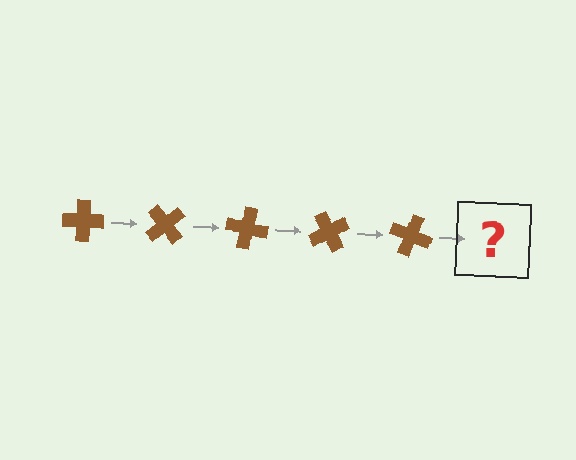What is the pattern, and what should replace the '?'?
The pattern is that the cross rotates 50 degrees each step. The '?' should be a brown cross rotated 250 degrees.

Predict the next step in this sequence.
The next step is a brown cross rotated 250 degrees.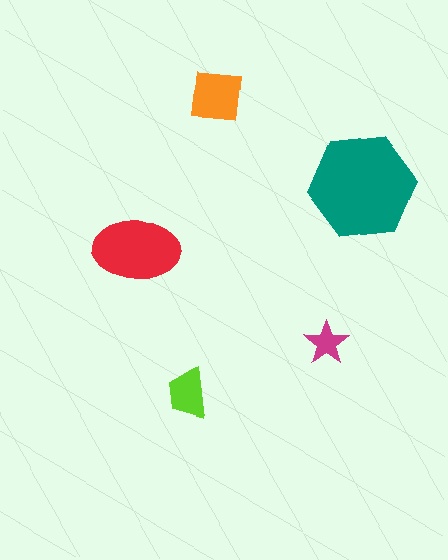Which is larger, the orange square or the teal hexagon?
The teal hexagon.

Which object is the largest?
The teal hexagon.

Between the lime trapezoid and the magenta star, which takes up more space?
The lime trapezoid.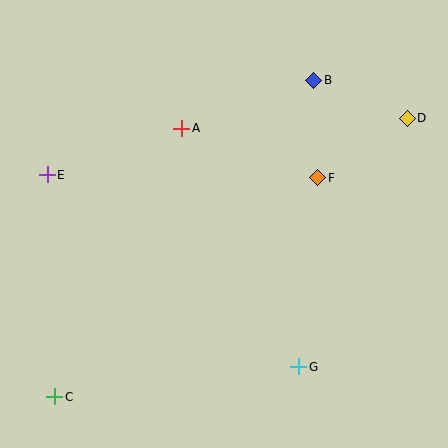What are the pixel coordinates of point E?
Point E is at (47, 175).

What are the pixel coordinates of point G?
Point G is at (299, 367).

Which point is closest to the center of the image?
Point A at (182, 128) is closest to the center.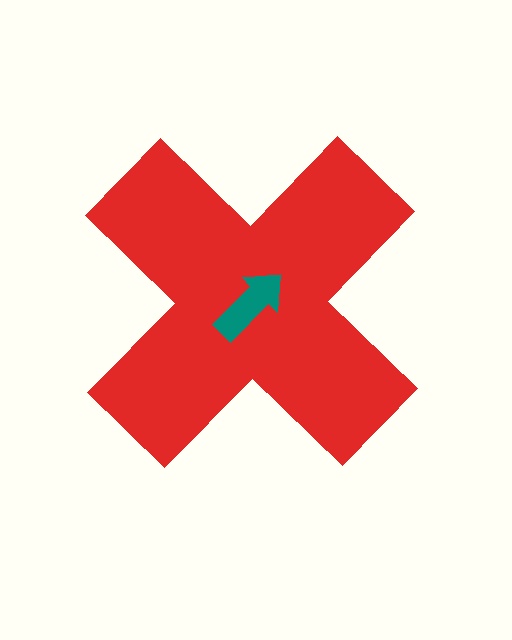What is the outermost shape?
The red cross.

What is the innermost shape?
The teal arrow.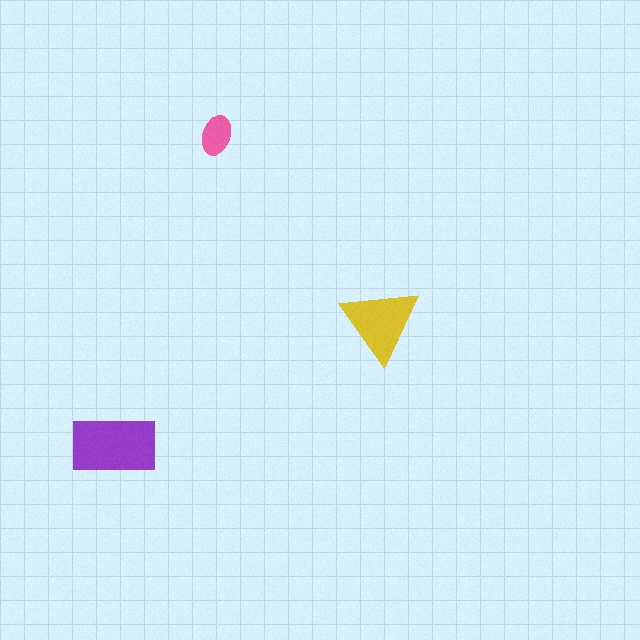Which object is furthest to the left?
The purple rectangle is leftmost.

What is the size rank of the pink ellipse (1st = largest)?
3rd.